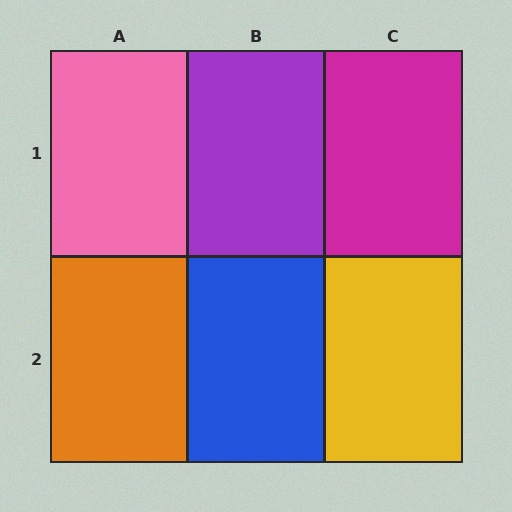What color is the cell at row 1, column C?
Magenta.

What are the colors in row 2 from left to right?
Orange, blue, yellow.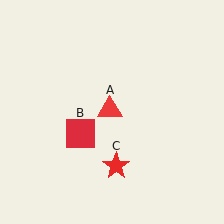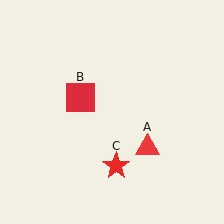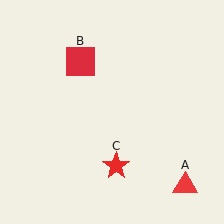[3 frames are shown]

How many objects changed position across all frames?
2 objects changed position: red triangle (object A), red square (object B).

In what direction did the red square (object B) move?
The red square (object B) moved up.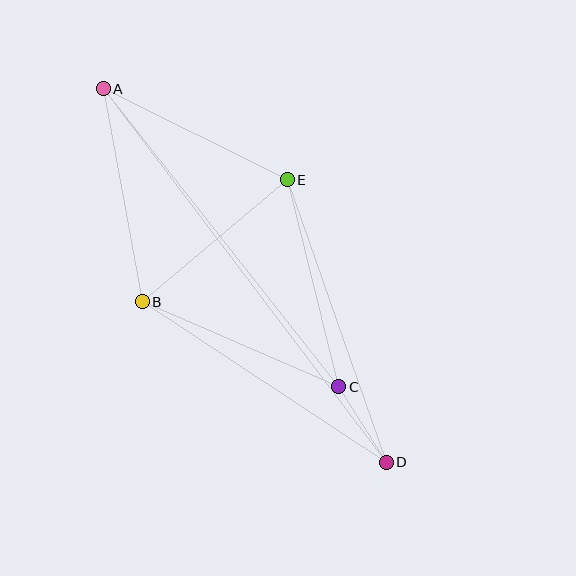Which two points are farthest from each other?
Points A and D are farthest from each other.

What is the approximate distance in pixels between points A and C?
The distance between A and C is approximately 380 pixels.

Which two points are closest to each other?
Points C and D are closest to each other.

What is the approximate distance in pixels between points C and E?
The distance between C and E is approximately 213 pixels.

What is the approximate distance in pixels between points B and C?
The distance between B and C is approximately 214 pixels.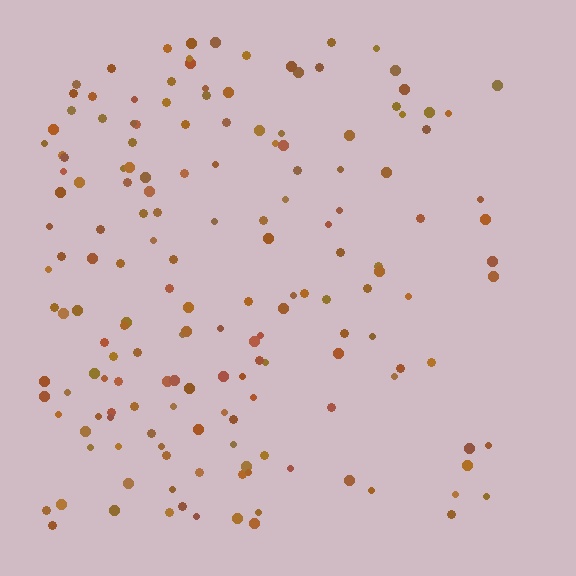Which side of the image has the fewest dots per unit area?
The right.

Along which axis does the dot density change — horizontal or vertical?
Horizontal.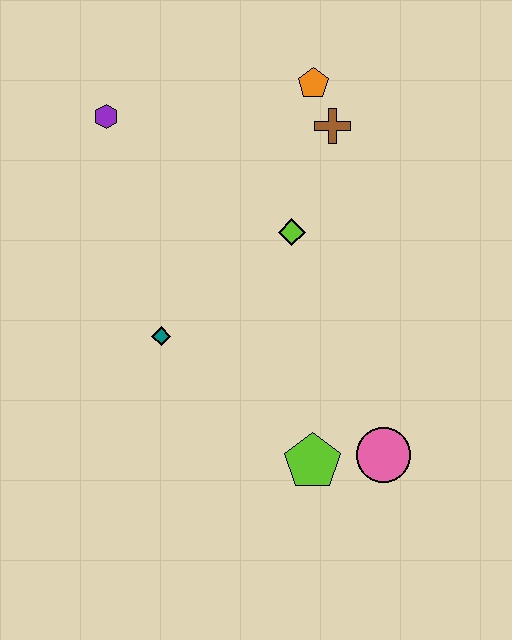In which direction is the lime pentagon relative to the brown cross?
The lime pentagon is below the brown cross.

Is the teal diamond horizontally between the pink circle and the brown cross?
No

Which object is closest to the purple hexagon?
The orange pentagon is closest to the purple hexagon.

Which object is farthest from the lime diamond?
The pink circle is farthest from the lime diamond.